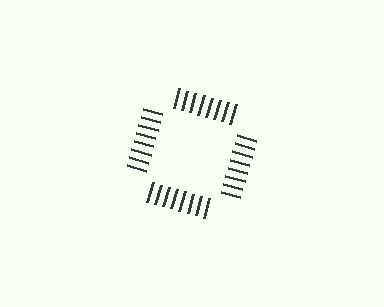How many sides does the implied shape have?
4 sides — the line-ends trace a square.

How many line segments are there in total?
32 — 8 along each of the 4 edges.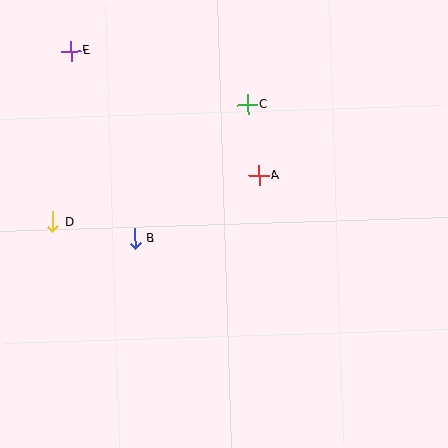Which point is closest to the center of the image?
Point A at (259, 176) is closest to the center.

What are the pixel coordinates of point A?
Point A is at (259, 176).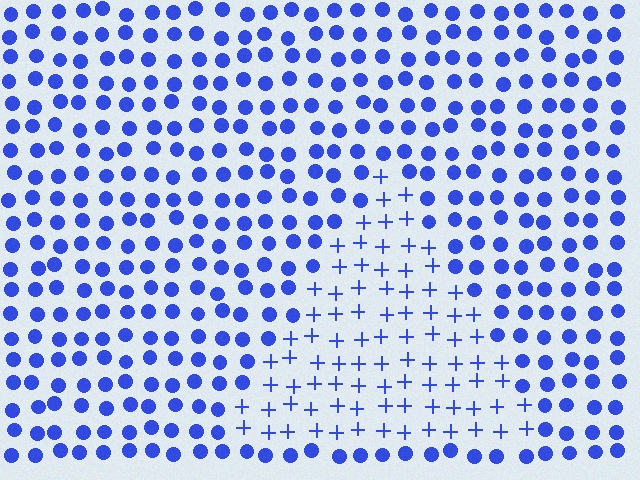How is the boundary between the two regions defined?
The boundary is defined by a change in element shape: plus signs inside vs. circles outside. All elements share the same color and spacing.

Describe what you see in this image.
The image is filled with small blue elements arranged in a uniform grid. A triangle-shaped region contains plus signs, while the surrounding area contains circles. The boundary is defined purely by the change in element shape.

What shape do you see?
I see a triangle.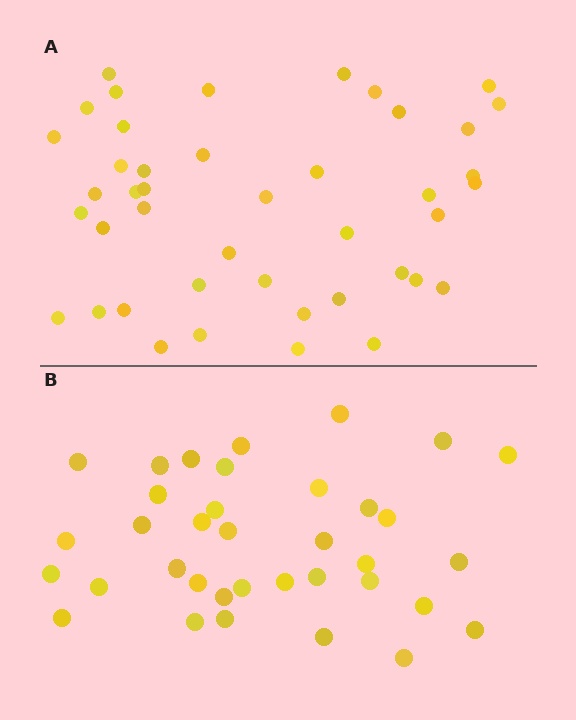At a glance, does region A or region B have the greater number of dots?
Region A (the top region) has more dots.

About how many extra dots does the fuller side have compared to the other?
Region A has roughly 8 or so more dots than region B.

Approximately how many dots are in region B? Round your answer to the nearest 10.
About 40 dots. (The exact count is 36, which rounds to 40.)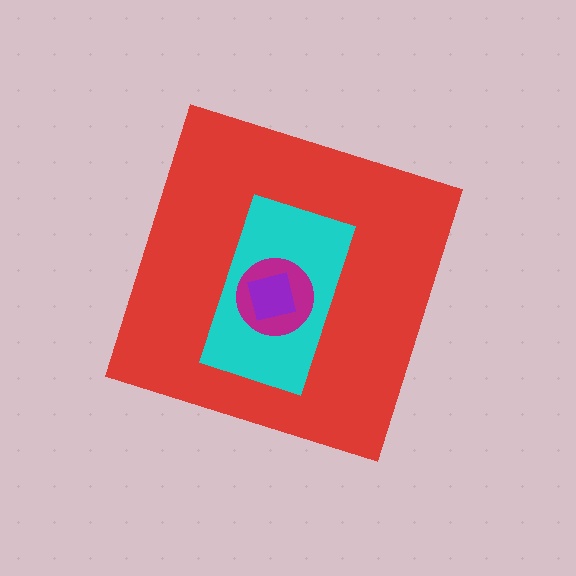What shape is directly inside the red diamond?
The cyan rectangle.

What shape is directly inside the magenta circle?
The purple square.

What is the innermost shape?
The purple square.